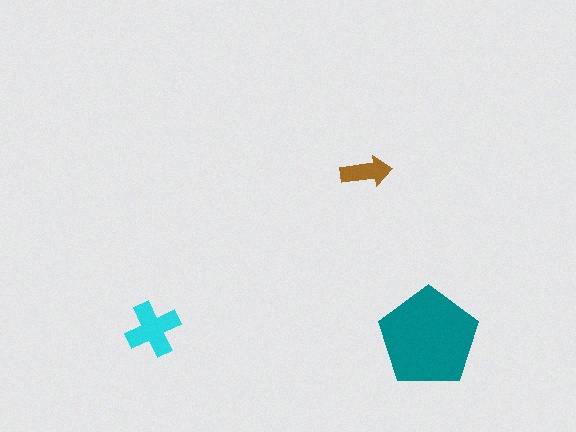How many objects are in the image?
There are 3 objects in the image.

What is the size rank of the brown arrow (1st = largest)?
3rd.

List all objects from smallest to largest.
The brown arrow, the cyan cross, the teal pentagon.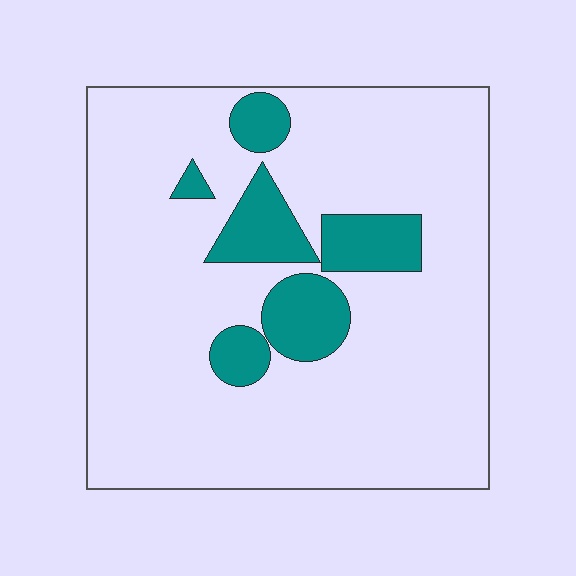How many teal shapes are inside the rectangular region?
6.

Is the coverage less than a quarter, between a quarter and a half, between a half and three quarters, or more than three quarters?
Less than a quarter.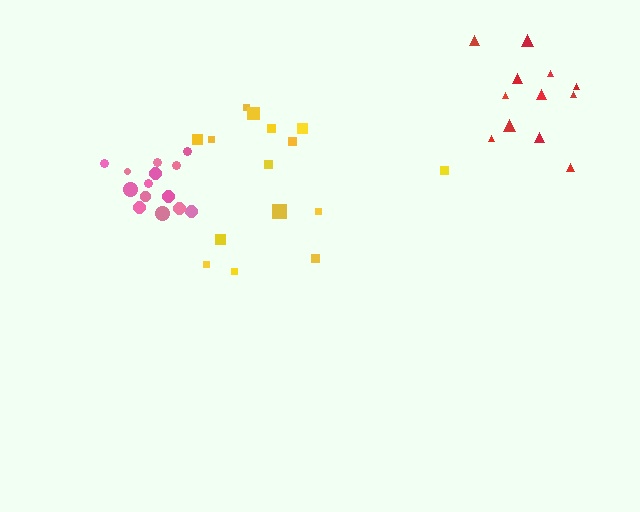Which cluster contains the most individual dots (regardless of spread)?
Yellow (15).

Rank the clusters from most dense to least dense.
pink, red, yellow.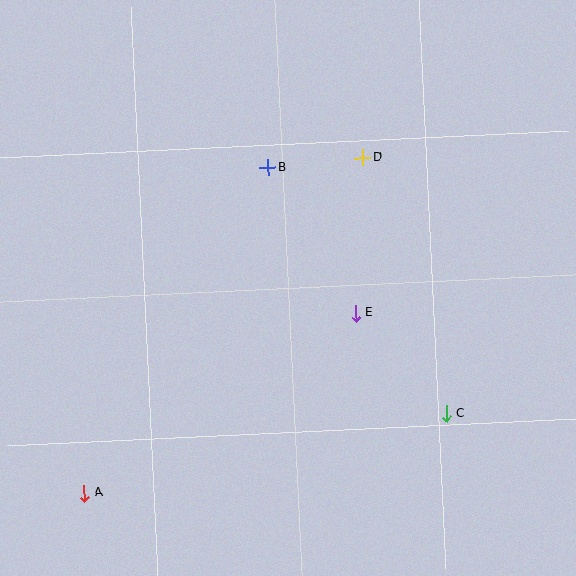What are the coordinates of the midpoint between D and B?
The midpoint between D and B is at (315, 163).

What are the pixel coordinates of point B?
Point B is at (268, 167).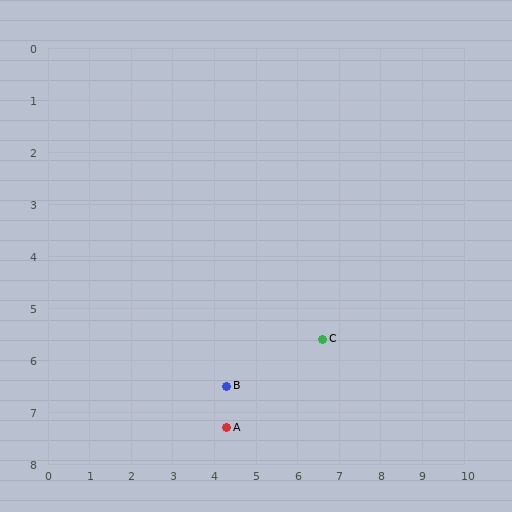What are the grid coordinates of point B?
Point B is at approximately (4.3, 6.5).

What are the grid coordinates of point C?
Point C is at approximately (6.6, 5.6).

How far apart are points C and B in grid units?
Points C and B are about 2.5 grid units apart.